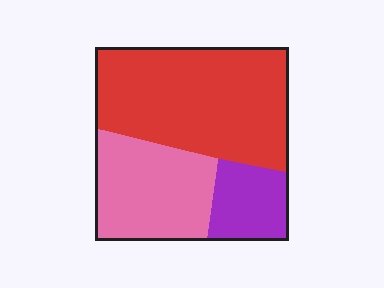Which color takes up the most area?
Red, at roughly 55%.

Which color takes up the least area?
Purple, at roughly 15%.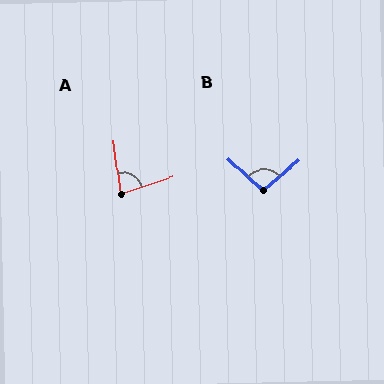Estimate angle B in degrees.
Approximately 96 degrees.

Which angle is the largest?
B, at approximately 96 degrees.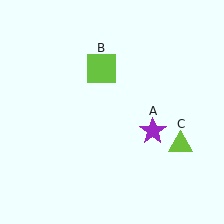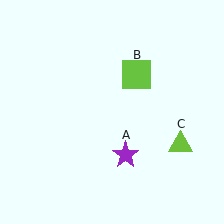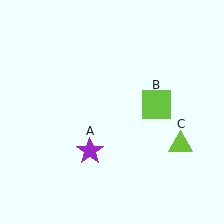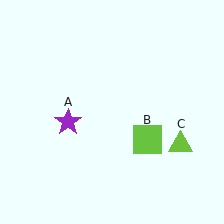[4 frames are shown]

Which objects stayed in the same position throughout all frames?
Lime triangle (object C) remained stationary.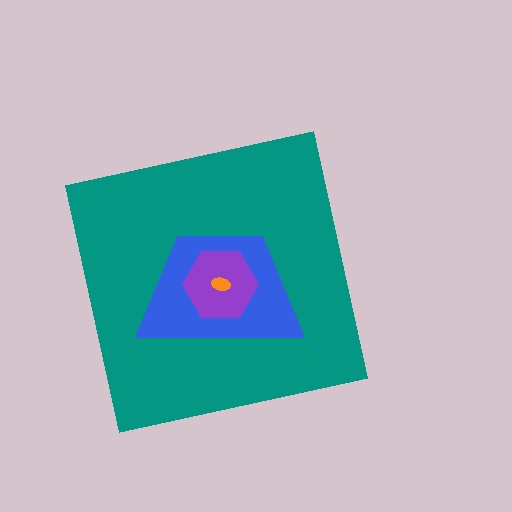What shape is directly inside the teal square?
The blue trapezoid.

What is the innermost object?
The orange ellipse.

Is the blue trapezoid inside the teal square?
Yes.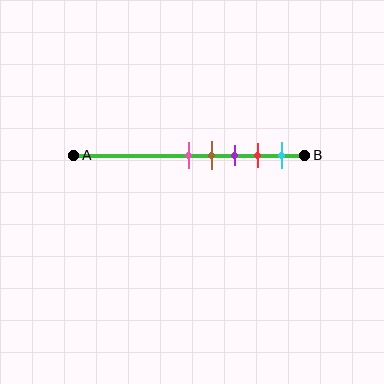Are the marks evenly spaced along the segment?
Yes, the marks are approximately evenly spaced.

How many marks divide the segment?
There are 5 marks dividing the segment.